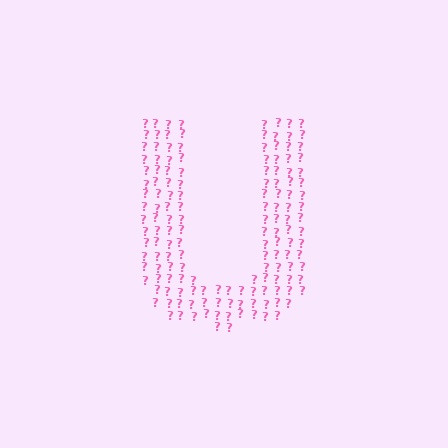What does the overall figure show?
The overall figure shows the letter U.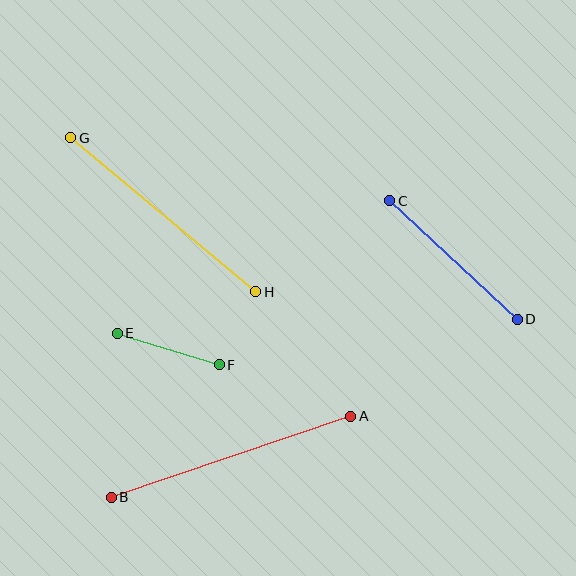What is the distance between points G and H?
The distance is approximately 241 pixels.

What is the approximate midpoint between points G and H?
The midpoint is at approximately (163, 215) pixels.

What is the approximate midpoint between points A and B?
The midpoint is at approximately (231, 457) pixels.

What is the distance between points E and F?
The distance is approximately 107 pixels.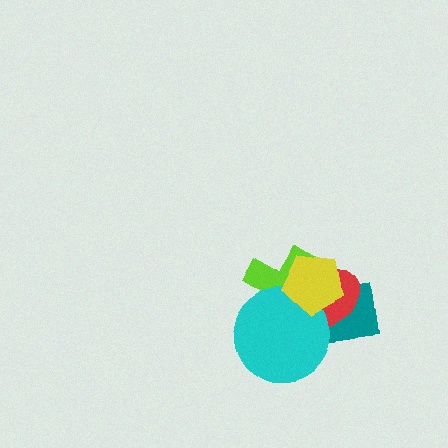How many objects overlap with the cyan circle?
3 objects overlap with the cyan circle.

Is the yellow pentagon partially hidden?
No, no other shape covers it.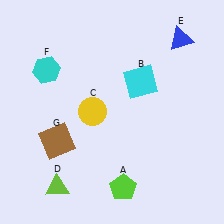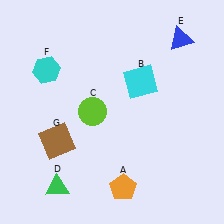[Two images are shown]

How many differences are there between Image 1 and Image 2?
There are 3 differences between the two images.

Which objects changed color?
A changed from lime to orange. C changed from yellow to lime. D changed from lime to green.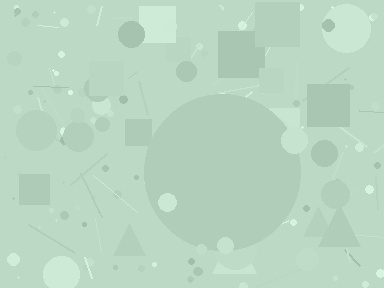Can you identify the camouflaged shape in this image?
The camouflaged shape is a circle.